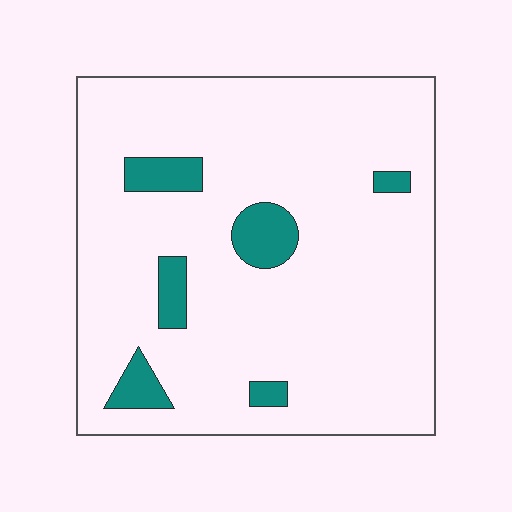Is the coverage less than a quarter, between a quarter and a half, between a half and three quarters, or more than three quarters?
Less than a quarter.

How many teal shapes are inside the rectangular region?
6.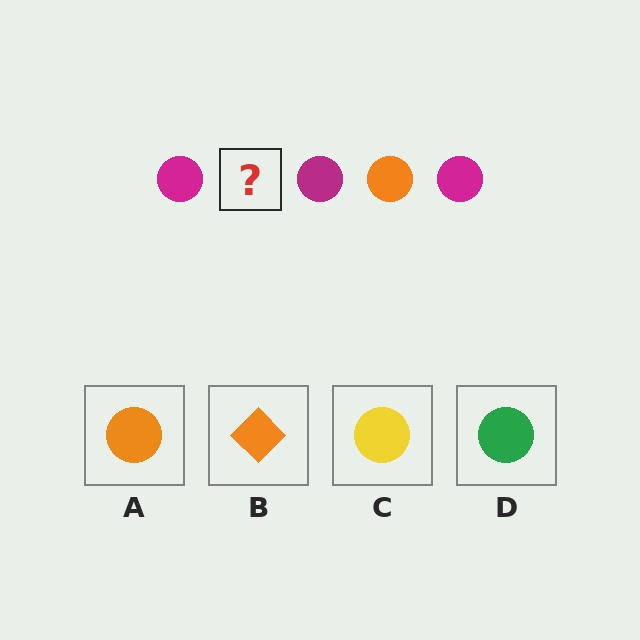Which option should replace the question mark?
Option A.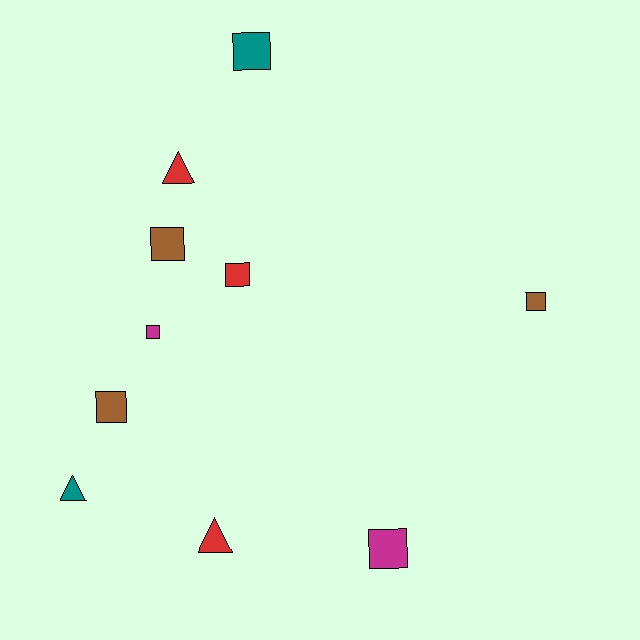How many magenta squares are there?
There are 2 magenta squares.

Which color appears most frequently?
Red, with 3 objects.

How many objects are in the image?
There are 10 objects.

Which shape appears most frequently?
Square, with 7 objects.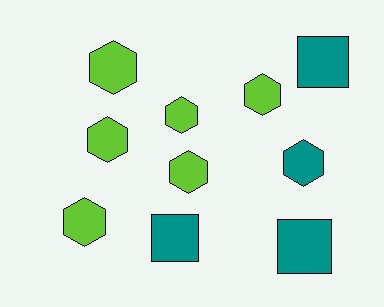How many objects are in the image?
There are 10 objects.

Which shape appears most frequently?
Hexagon, with 7 objects.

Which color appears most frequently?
Lime, with 6 objects.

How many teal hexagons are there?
There is 1 teal hexagon.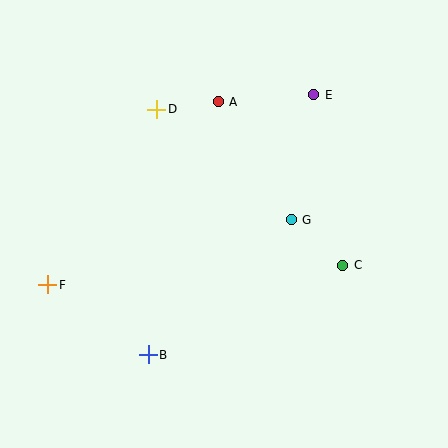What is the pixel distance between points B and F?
The distance between B and F is 122 pixels.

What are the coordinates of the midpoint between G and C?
The midpoint between G and C is at (317, 243).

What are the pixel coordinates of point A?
Point A is at (218, 102).